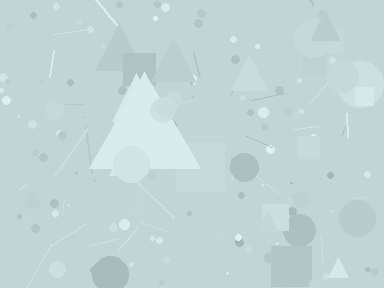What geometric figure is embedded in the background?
A triangle is embedded in the background.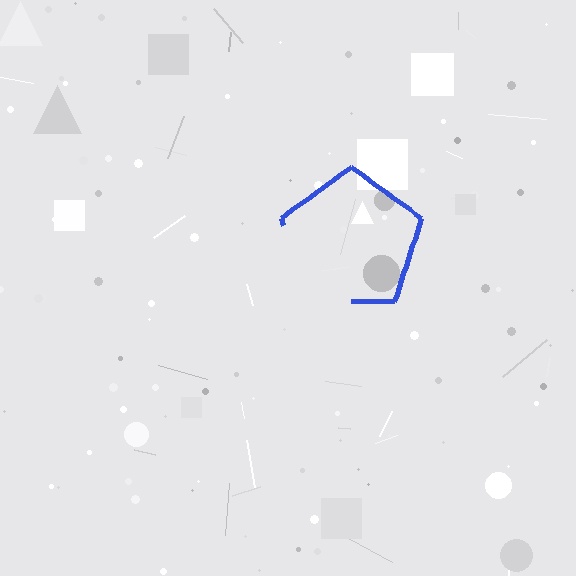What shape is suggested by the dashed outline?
The dashed outline suggests a pentagon.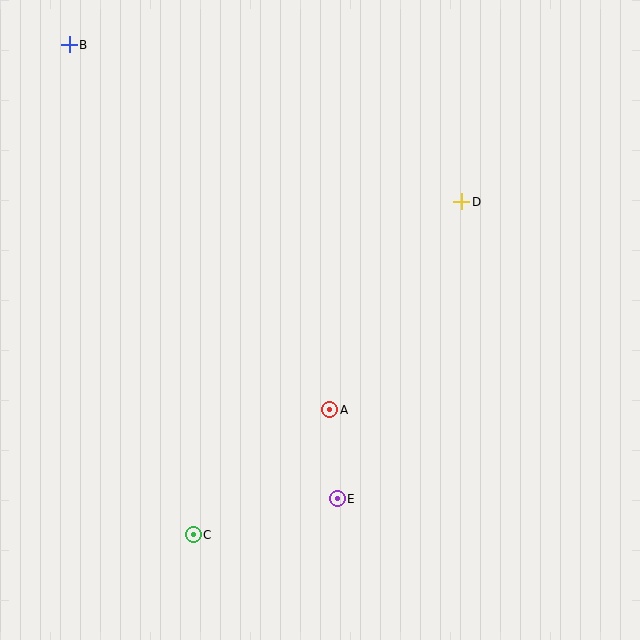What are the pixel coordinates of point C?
Point C is at (193, 535).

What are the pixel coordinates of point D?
Point D is at (462, 202).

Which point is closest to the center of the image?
Point A at (330, 410) is closest to the center.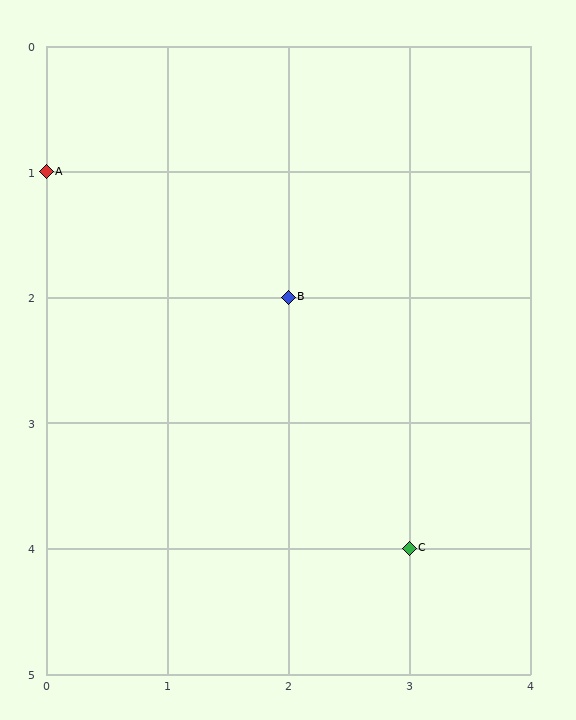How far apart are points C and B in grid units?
Points C and B are 1 column and 2 rows apart (about 2.2 grid units diagonally).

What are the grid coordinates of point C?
Point C is at grid coordinates (3, 4).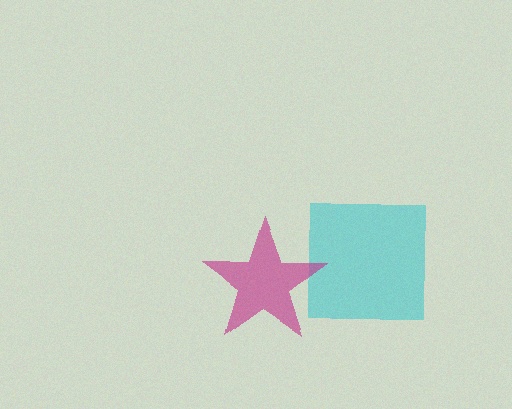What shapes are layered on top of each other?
The layered shapes are: a cyan square, a magenta star.